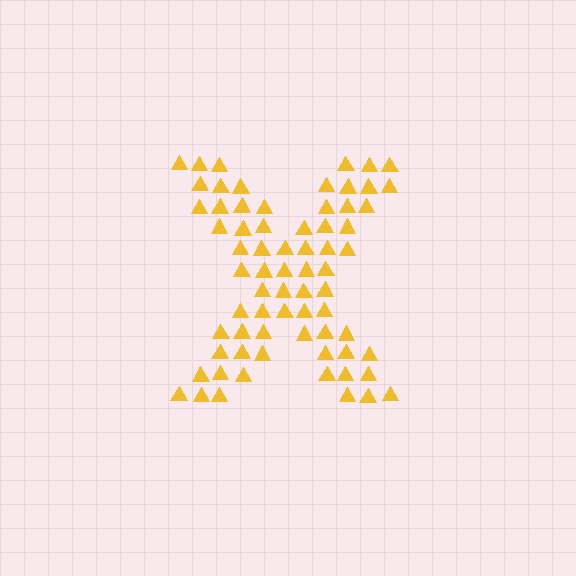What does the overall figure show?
The overall figure shows the letter X.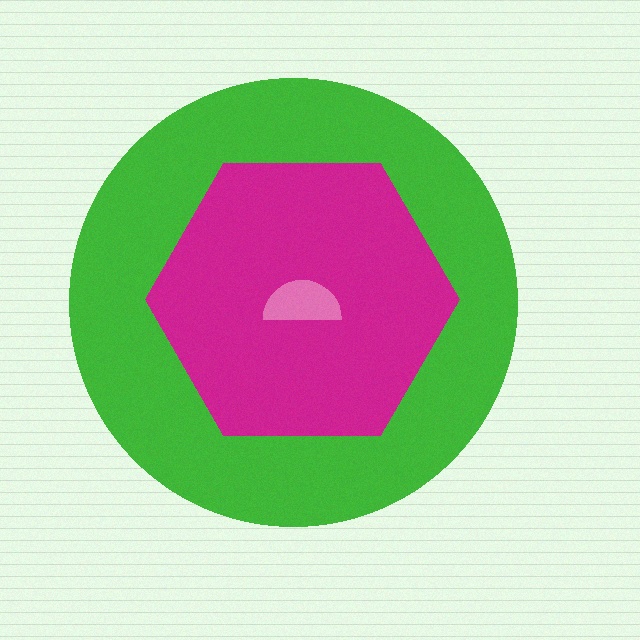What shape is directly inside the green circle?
The magenta hexagon.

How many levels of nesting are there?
3.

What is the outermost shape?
The green circle.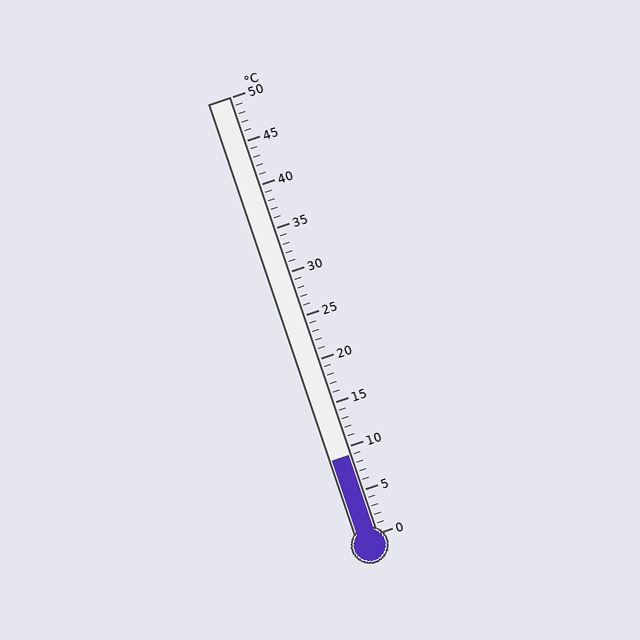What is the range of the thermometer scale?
The thermometer scale ranges from 0°C to 50°C.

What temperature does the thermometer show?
The thermometer shows approximately 9°C.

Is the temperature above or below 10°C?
The temperature is below 10°C.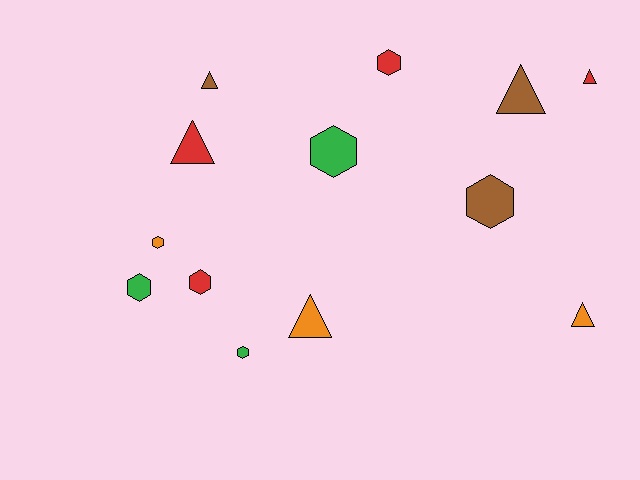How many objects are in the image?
There are 13 objects.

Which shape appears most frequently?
Hexagon, with 7 objects.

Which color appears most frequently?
Red, with 4 objects.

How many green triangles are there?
There are no green triangles.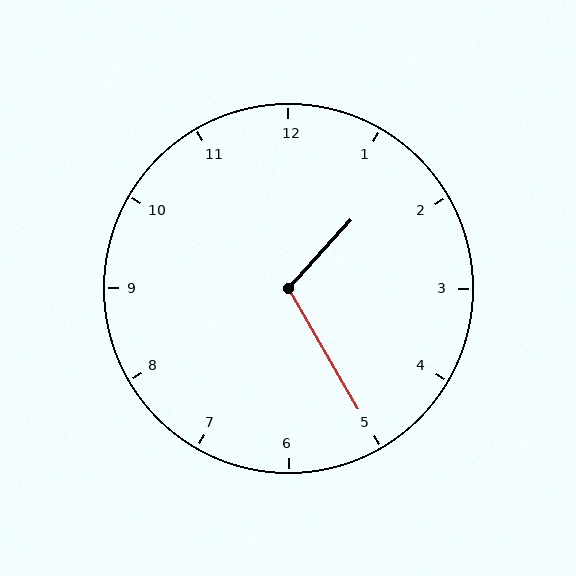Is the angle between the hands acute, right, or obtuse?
It is obtuse.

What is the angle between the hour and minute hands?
Approximately 108 degrees.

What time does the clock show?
1:25.